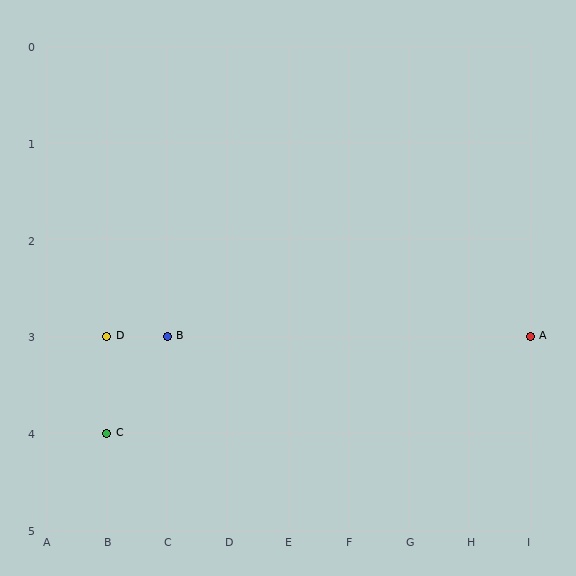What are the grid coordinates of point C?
Point C is at grid coordinates (B, 4).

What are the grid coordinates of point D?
Point D is at grid coordinates (B, 3).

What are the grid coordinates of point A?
Point A is at grid coordinates (I, 3).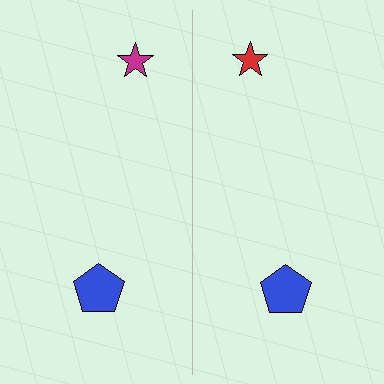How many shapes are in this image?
There are 4 shapes in this image.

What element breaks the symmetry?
The red star on the right side breaks the symmetry — its mirror counterpart is magenta.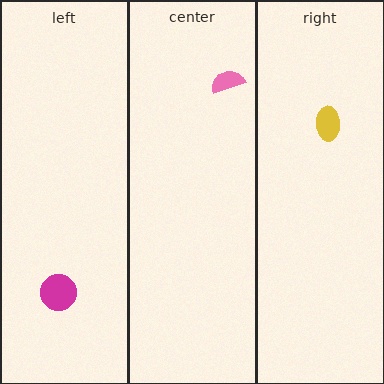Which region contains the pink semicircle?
The center region.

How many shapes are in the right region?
1.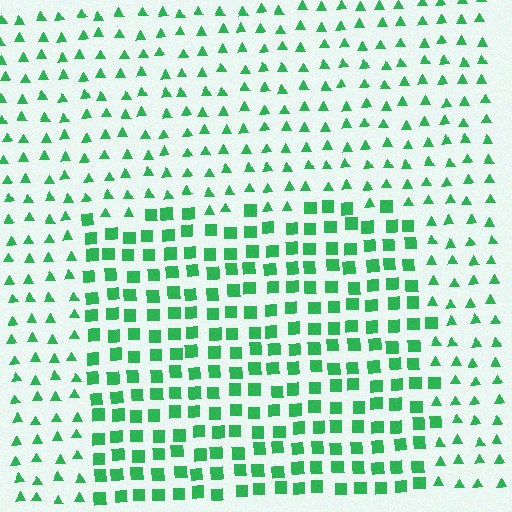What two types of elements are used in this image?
The image uses squares inside the rectangle region and triangles outside it.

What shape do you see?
I see a rectangle.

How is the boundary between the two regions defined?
The boundary is defined by a change in element shape: squares inside vs. triangles outside. All elements share the same color and spacing.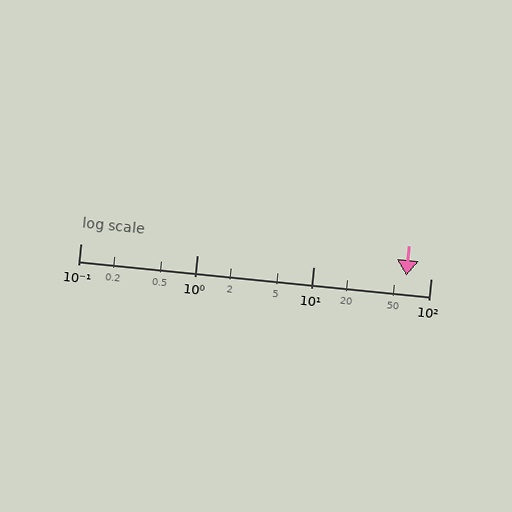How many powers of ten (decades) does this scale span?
The scale spans 3 decades, from 0.1 to 100.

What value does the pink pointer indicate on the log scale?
The pointer indicates approximately 62.